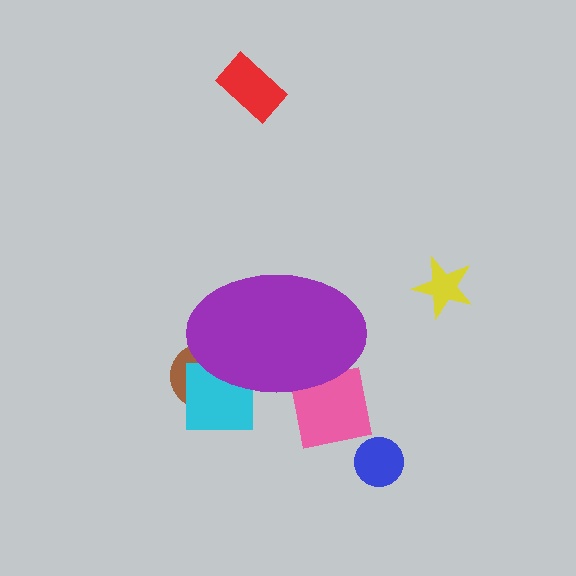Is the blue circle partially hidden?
No, the blue circle is fully visible.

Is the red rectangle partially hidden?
No, the red rectangle is fully visible.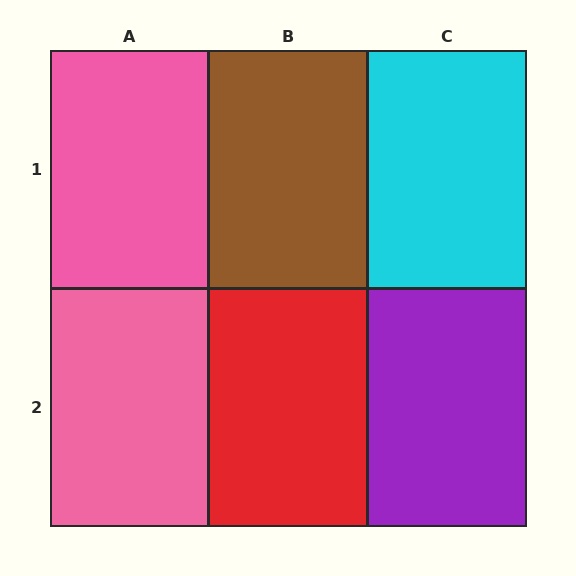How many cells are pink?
2 cells are pink.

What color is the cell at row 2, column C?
Purple.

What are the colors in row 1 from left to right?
Pink, brown, cyan.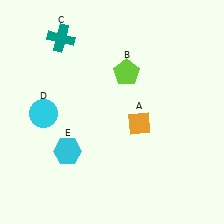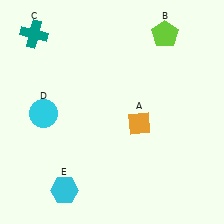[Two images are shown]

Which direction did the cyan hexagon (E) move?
The cyan hexagon (E) moved down.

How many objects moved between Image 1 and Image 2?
3 objects moved between the two images.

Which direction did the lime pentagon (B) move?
The lime pentagon (B) moved up.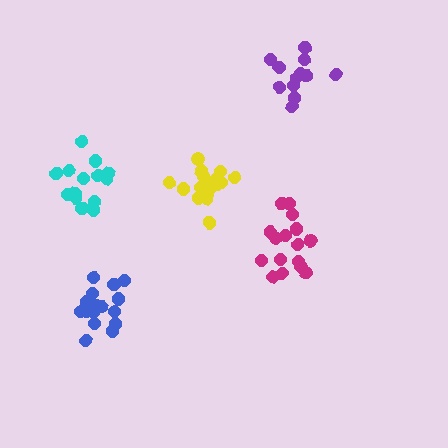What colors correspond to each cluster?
The clusters are colored: cyan, blue, magenta, purple, yellow.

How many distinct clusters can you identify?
There are 5 distinct clusters.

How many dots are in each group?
Group 1: 14 dots, Group 2: 17 dots, Group 3: 16 dots, Group 4: 12 dots, Group 5: 17 dots (76 total).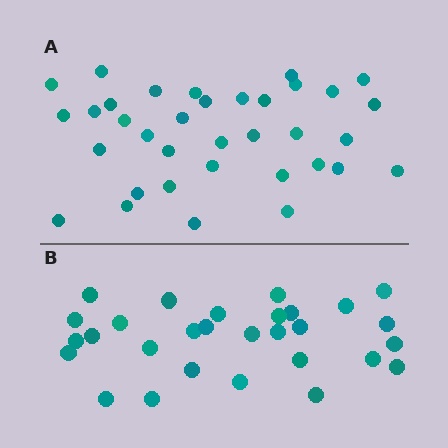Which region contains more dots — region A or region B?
Region A (the top region) has more dots.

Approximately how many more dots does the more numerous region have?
Region A has about 6 more dots than region B.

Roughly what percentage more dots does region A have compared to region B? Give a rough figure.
About 20% more.